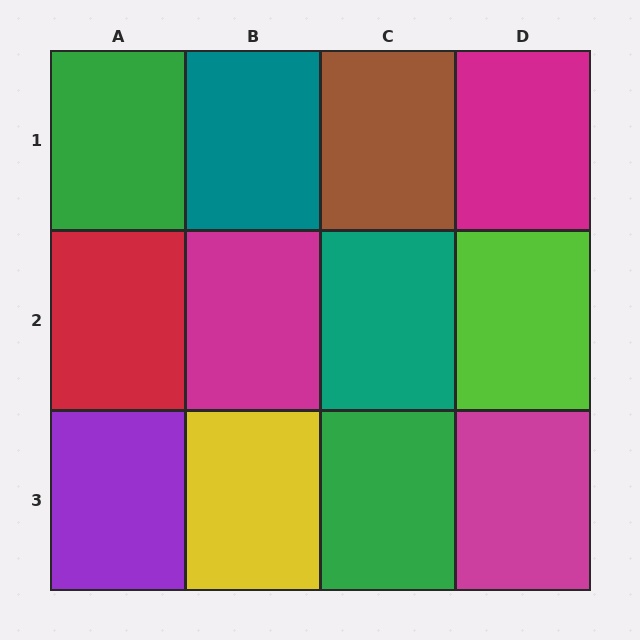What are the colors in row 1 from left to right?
Green, teal, brown, magenta.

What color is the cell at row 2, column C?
Teal.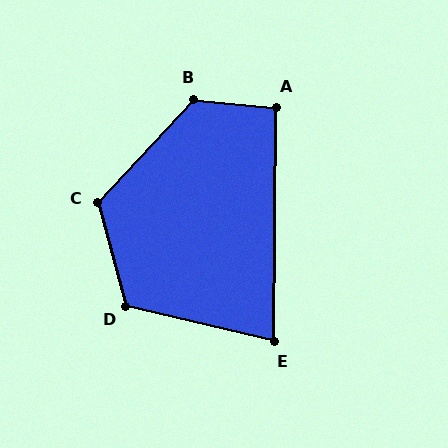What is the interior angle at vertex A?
Approximately 95 degrees (approximately right).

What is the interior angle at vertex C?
Approximately 122 degrees (obtuse).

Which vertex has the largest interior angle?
B, at approximately 128 degrees.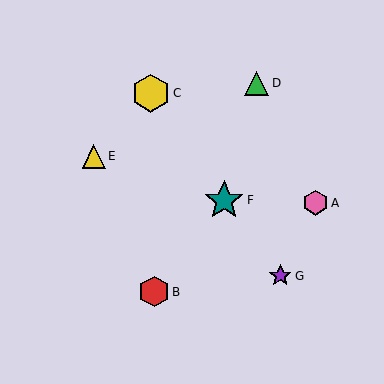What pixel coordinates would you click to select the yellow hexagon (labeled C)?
Click at (151, 93) to select the yellow hexagon C.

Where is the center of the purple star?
The center of the purple star is at (280, 276).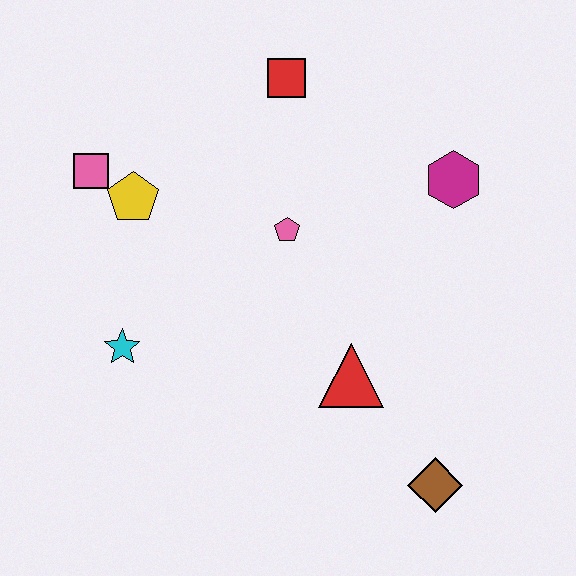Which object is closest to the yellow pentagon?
The pink square is closest to the yellow pentagon.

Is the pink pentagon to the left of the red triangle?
Yes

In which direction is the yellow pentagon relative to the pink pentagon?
The yellow pentagon is to the left of the pink pentagon.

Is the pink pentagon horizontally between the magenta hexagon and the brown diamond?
No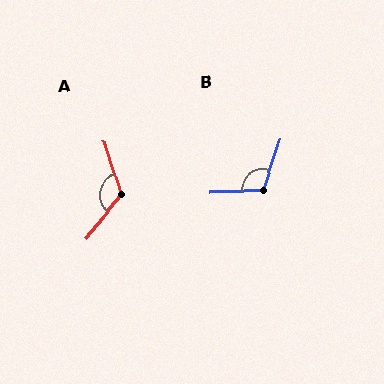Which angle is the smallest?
B, at approximately 110 degrees.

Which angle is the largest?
A, at approximately 123 degrees.